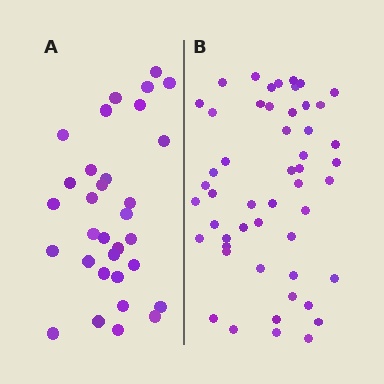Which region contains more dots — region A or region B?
Region B (the right region) has more dots.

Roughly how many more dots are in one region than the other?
Region B has approximately 20 more dots than region A.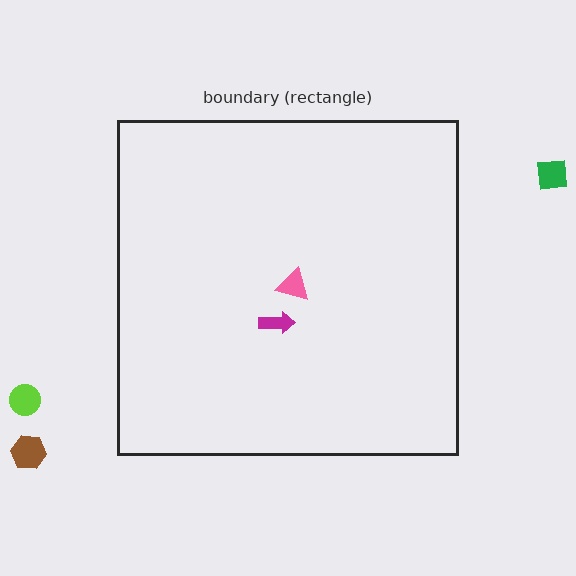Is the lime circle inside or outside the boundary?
Outside.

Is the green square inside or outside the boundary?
Outside.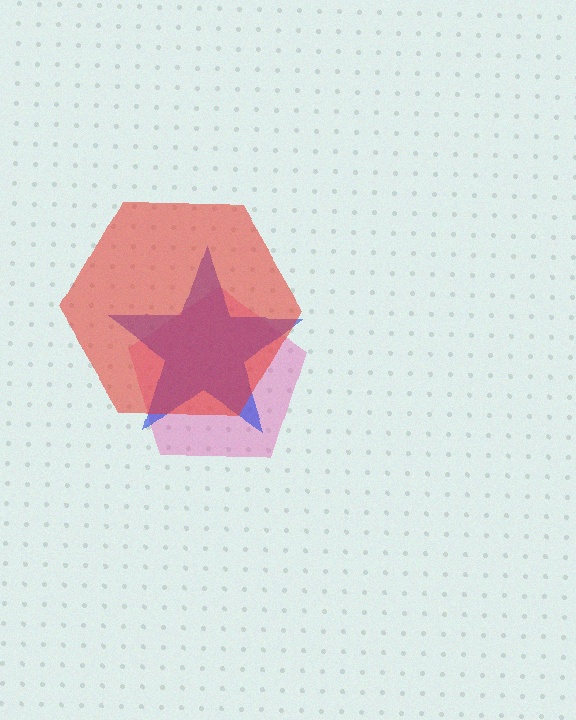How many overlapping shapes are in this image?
There are 3 overlapping shapes in the image.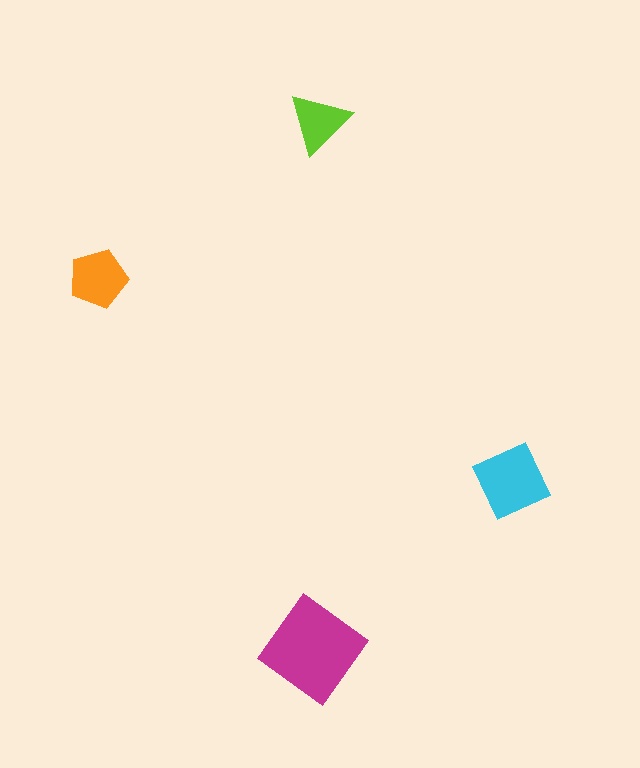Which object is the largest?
The magenta diamond.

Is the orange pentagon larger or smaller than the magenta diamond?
Smaller.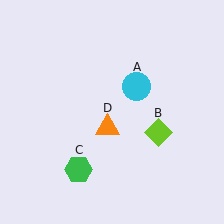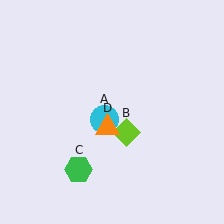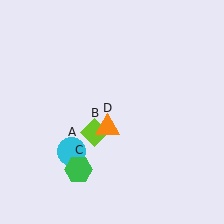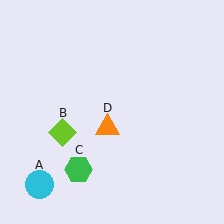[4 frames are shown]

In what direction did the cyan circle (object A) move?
The cyan circle (object A) moved down and to the left.